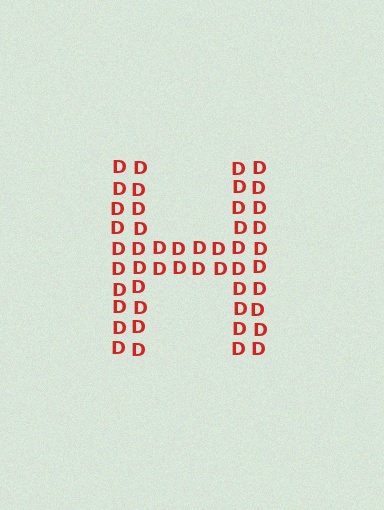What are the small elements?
The small elements are letter D's.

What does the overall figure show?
The overall figure shows the letter H.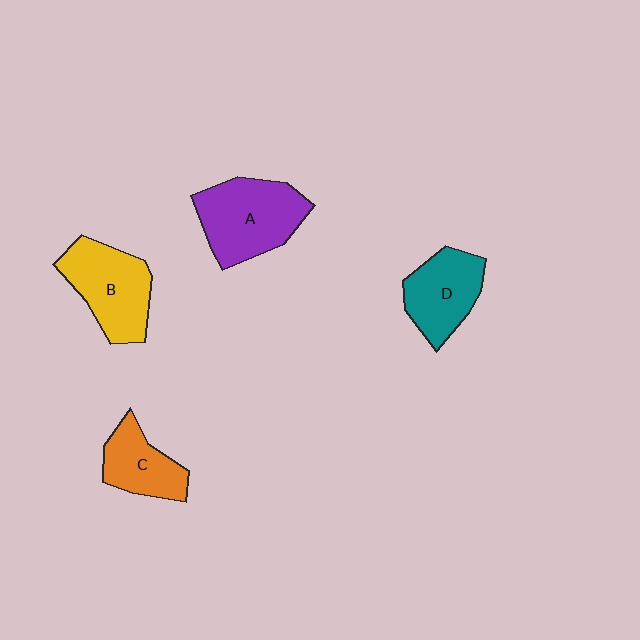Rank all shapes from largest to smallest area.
From largest to smallest: A (purple), B (yellow), D (teal), C (orange).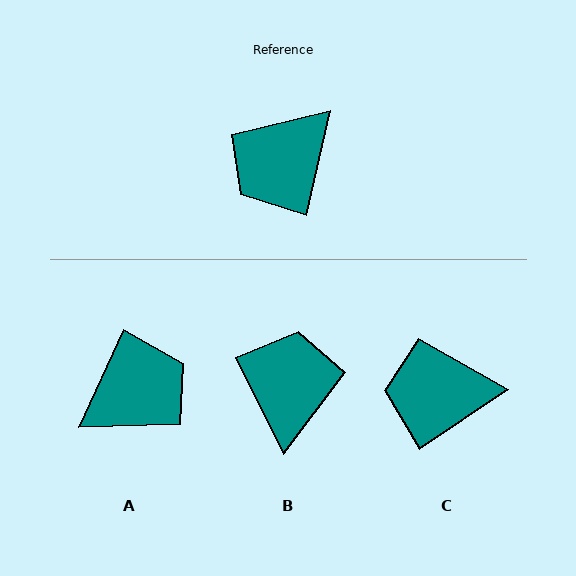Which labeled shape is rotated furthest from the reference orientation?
A, about 168 degrees away.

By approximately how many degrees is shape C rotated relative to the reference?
Approximately 43 degrees clockwise.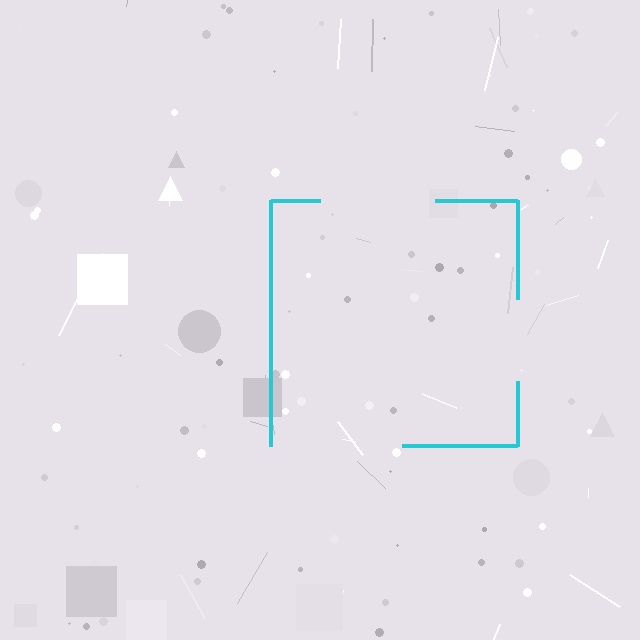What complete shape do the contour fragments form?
The contour fragments form a square.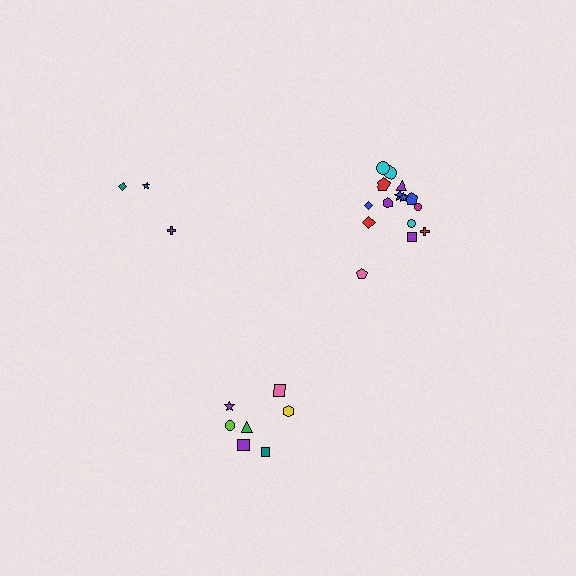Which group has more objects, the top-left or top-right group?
The top-right group.